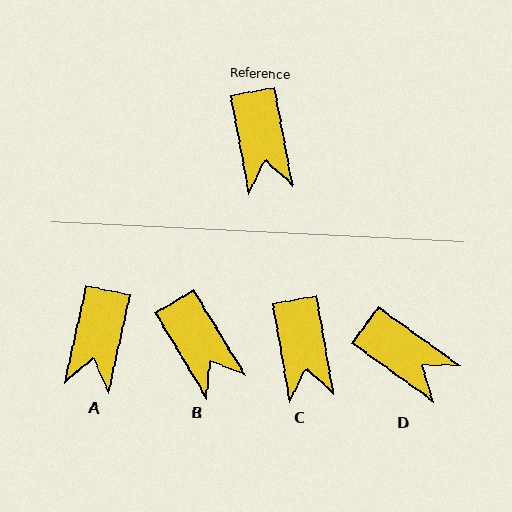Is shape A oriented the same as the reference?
No, it is off by about 23 degrees.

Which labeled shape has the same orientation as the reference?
C.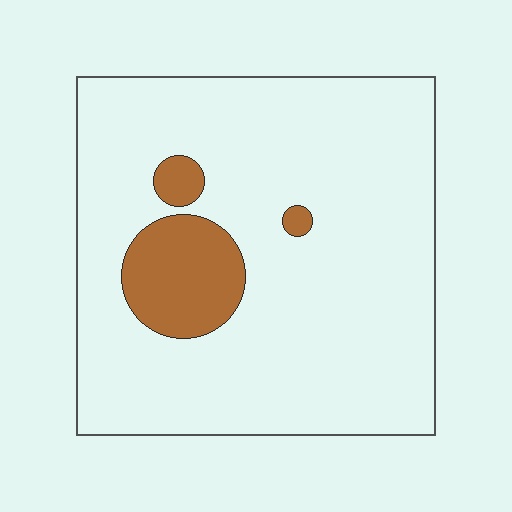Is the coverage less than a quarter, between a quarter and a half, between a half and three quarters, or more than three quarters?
Less than a quarter.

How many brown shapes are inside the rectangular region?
3.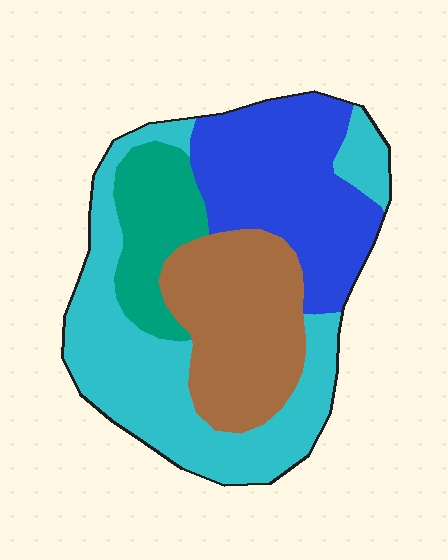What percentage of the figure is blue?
Blue takes up between a sixth and a third of the figure.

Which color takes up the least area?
Teal, at roughly 15%.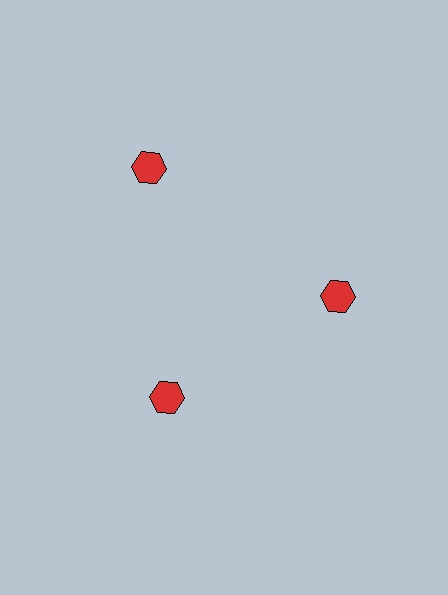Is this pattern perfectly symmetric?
No. The 3 red hexagons are arranged in a ring, but one element near the 11 o'clock position is pushed outward from the center, breaking the 3-fold rotational symmetry.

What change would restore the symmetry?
The symmetry would be restored by moving it inward, back onto the ring so that all 3 hexagons sit at equal angles and equal distance from the center.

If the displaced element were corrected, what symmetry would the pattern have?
It would have 3-fold rotational symmetry — the pattern would map onto itself every 120 degrees.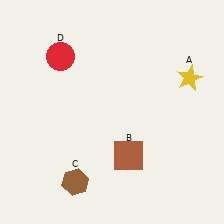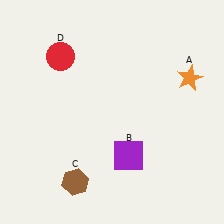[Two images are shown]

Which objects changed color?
A changed from yellow to orange. B changed from brown to purple.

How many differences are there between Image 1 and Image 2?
There are 2 differences between the two images.